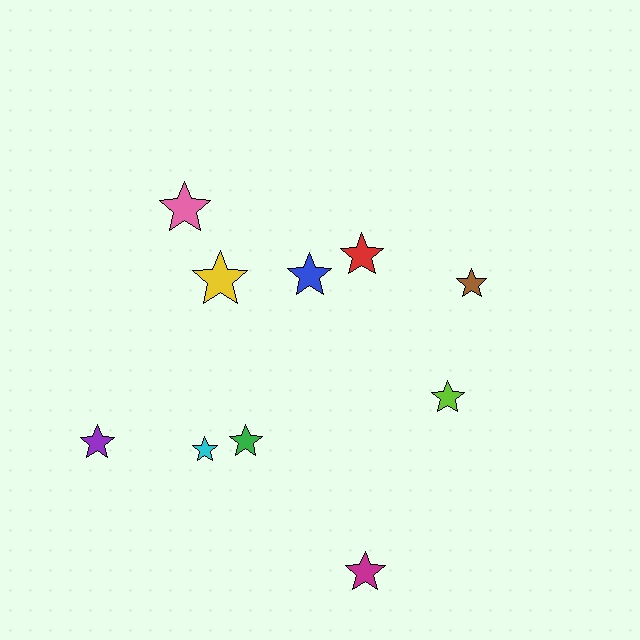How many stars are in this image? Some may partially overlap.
There are 10 stars.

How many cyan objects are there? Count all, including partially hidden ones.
There is 1 cyan object.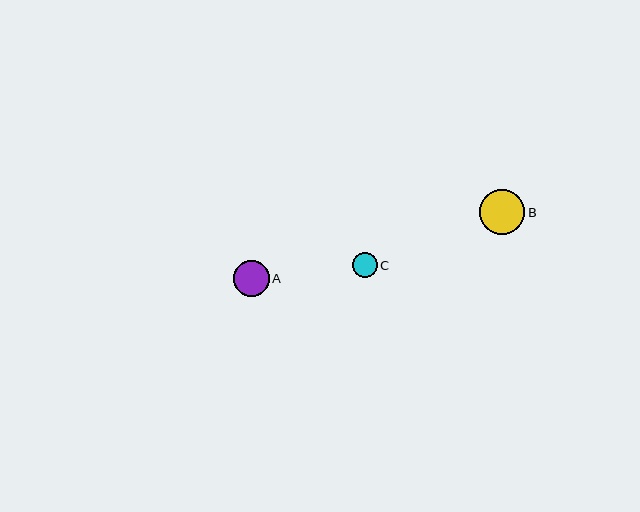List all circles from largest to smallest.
From largest to smallest: B, A, C.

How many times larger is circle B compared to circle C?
Circle B is approximately 1.8 times the size of circle C.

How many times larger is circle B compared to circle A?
Circle B is approximately 1.3 times the size of circle A.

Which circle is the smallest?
Circle C is the smallest with a size of approximately 25 pixels.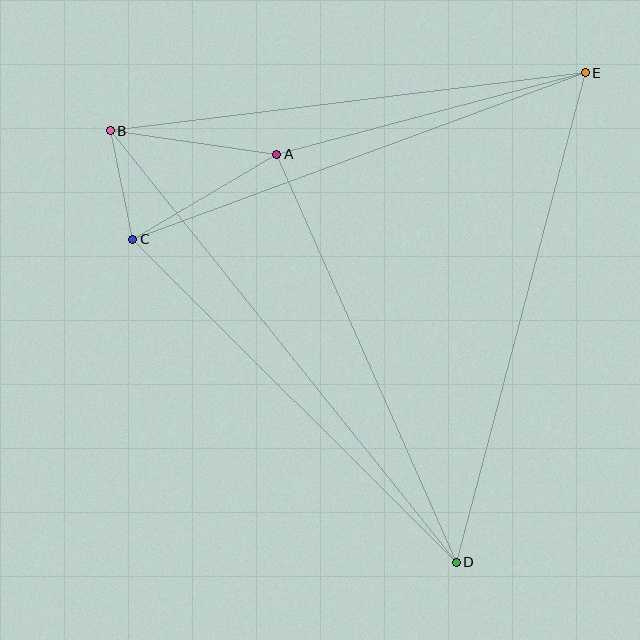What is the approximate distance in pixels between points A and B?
The distance between A and B is approximately 168 pixels.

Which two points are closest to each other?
Points B and C are closest to each other.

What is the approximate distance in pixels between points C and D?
The distance between C and D is approximately 457 pixels.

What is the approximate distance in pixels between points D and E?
The distance between D and E is approximately 506 pixels.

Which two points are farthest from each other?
Points B and D are farthest from each other.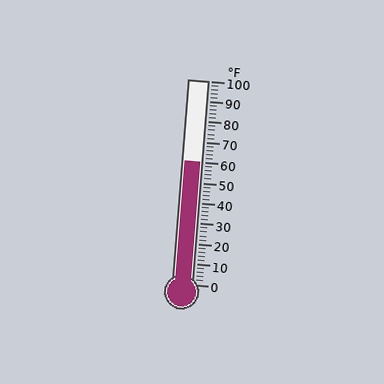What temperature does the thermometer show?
The thermometer shows approximately 60°F.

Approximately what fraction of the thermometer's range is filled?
The thermometer is filled to approximately 60% of its range.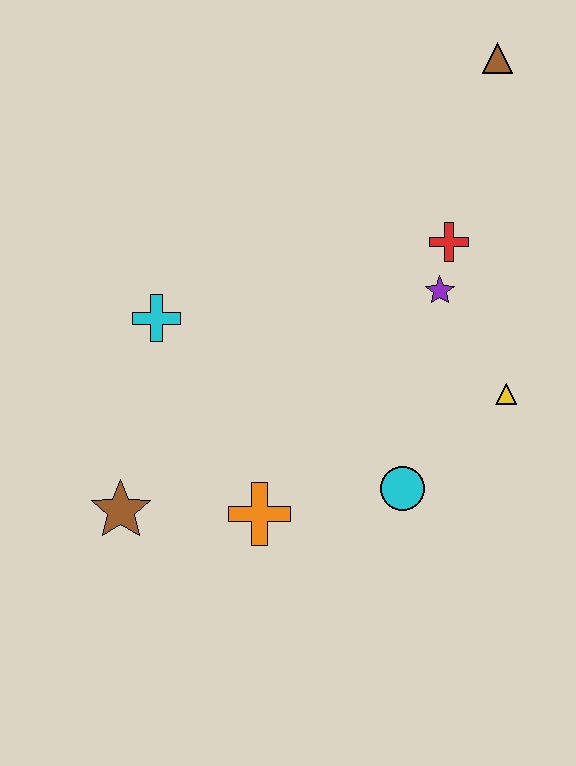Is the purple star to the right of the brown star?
Yes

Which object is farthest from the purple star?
The brown star is farthest from the purple star.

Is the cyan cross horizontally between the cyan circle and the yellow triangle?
No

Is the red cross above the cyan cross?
Yes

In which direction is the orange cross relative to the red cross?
The orange cross is below the red cross.